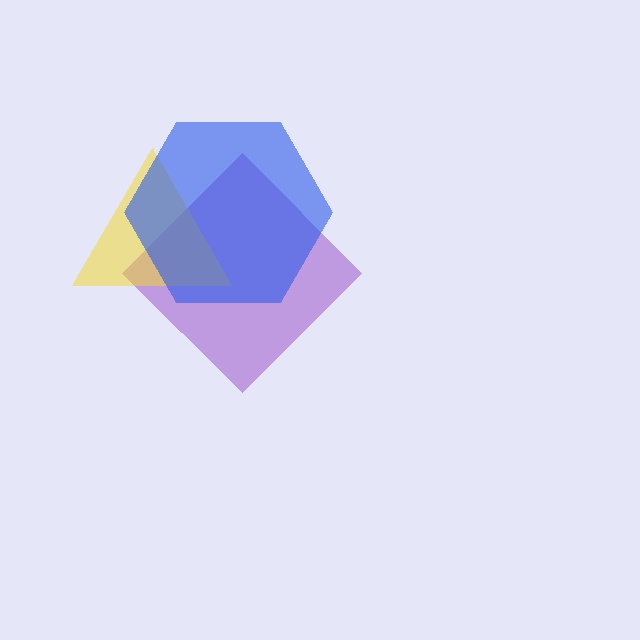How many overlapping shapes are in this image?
There are 3 overlapping shapes in the image.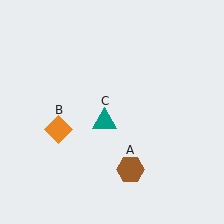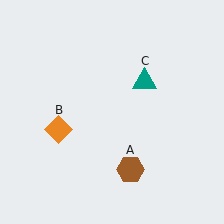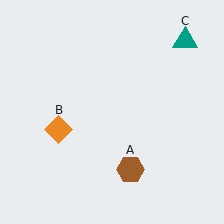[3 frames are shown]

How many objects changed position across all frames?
1 object changed position: teal triangle (object C).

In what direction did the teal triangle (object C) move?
The teal triangle (object C) moved up and to the right.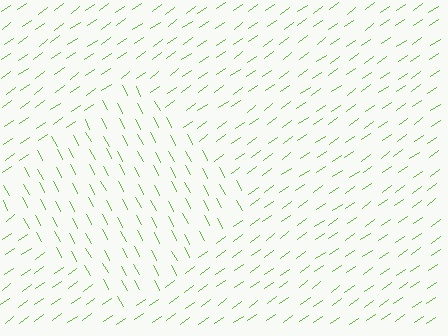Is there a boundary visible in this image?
Yes, there is a texture boundary formed by a change in line orientation.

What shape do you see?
I see a diamond.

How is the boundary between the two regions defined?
The boundary is defined purely by a change in line orientation (approximately 83 degrees difference). All lines are the same color and thickness.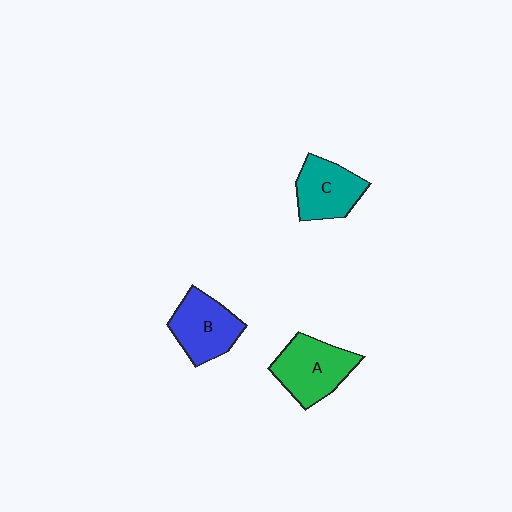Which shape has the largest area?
Shape A (green).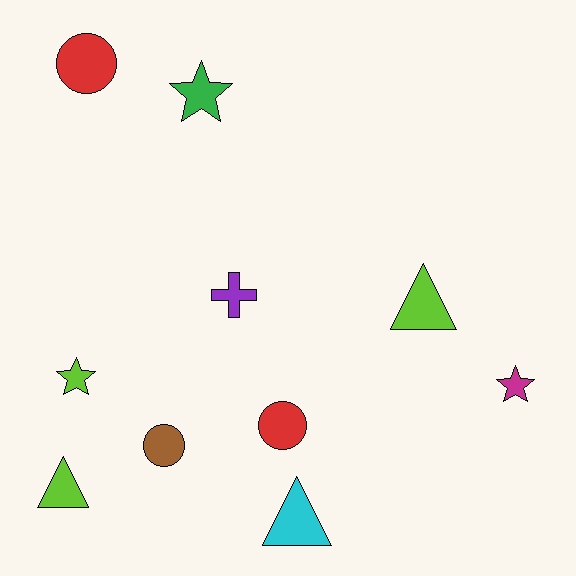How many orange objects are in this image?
There are no orange objects.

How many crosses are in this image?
There is 1 cross.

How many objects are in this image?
There are 10 objects.